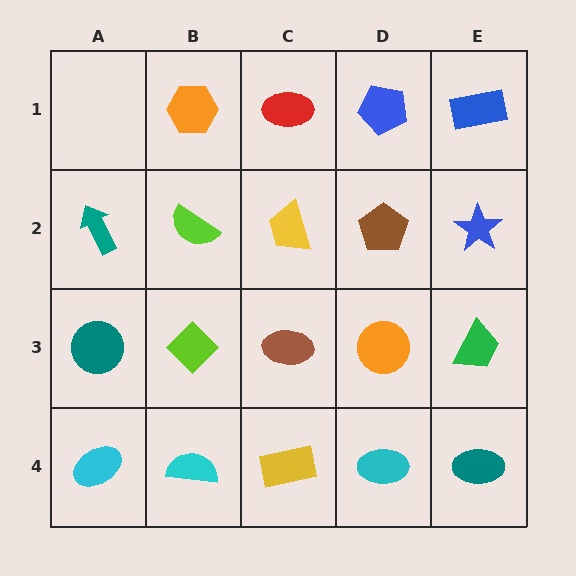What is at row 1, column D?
A blue pentagon.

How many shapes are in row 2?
5 shapes.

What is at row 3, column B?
A lime diamond.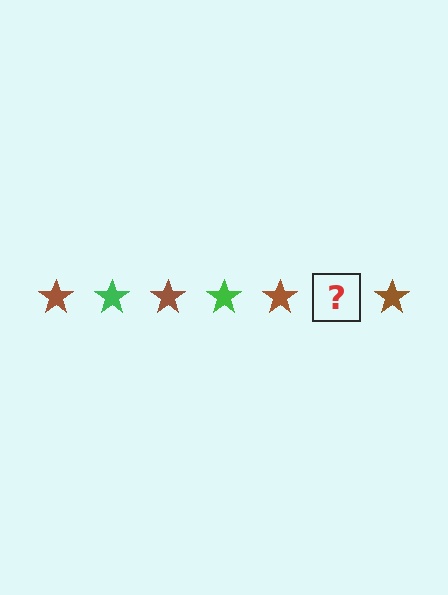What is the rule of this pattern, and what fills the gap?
The rule is that the pattern cycles through brown, green stars. The gap should be filled with a green star.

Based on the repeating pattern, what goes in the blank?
The blank should be a green star.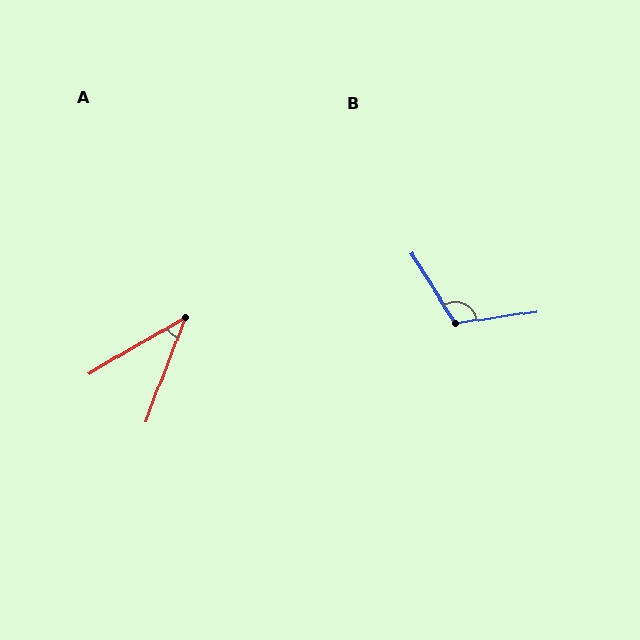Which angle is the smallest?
A, at approximately 39 degrees.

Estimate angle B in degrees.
Approximately 114 degrees.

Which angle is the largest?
B, at approximately 114 degrees.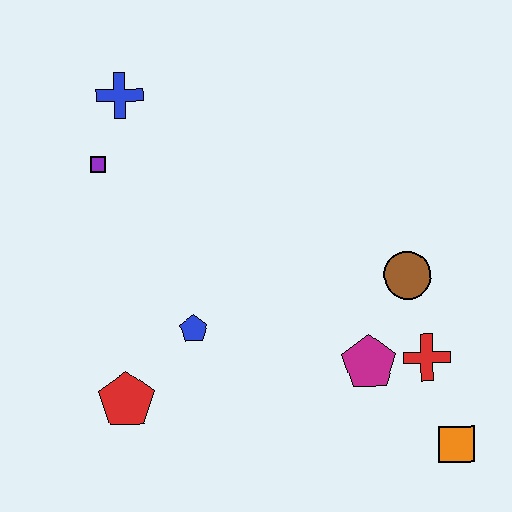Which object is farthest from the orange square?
The blue cross is farthest from the orange square.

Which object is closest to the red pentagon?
The blue pentagon is closest to the red pentagon.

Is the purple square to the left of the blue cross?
Yes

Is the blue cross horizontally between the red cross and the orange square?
No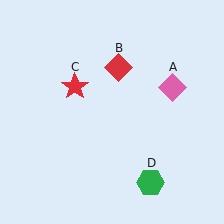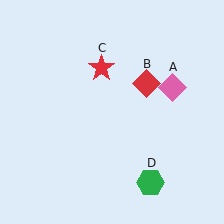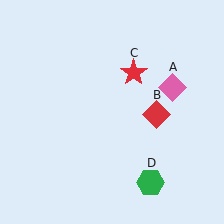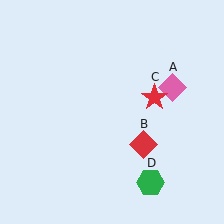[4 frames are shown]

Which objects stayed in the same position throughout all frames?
Pink diamond (object A) and green hexagon (object D) remained stationary.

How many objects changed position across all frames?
2 objects changed position: red diamond (object B), red star (object C).